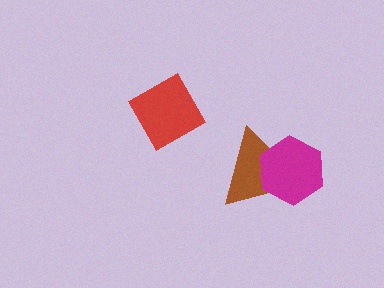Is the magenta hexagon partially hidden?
No, no other shape covers it.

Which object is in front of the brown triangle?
The magenta hexagon is in front of the brown triangle.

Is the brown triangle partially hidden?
Yes, it is partially covered by another shape.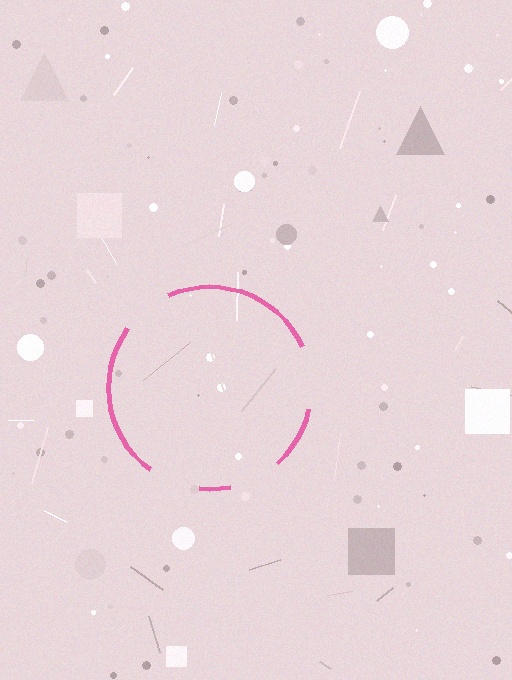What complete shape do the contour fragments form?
The contour fragments form a circle.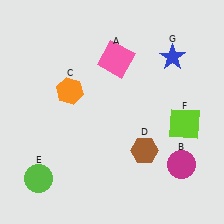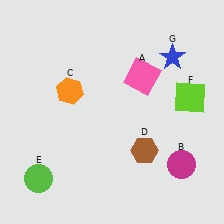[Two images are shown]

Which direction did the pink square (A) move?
The pink square (A) moved right.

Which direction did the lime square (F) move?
The lime square (F) moved up.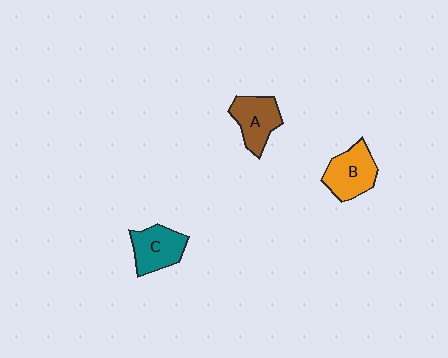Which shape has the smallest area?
Shape A (brown).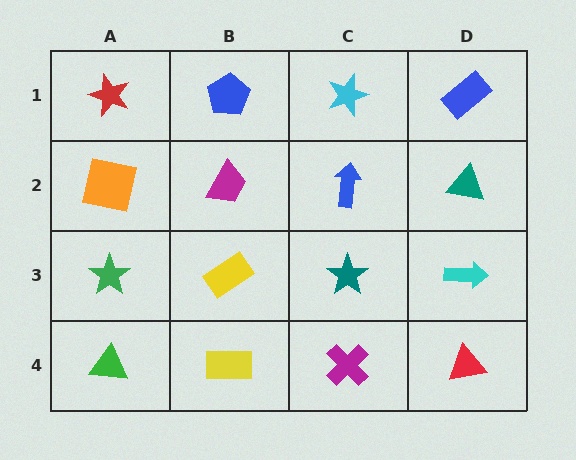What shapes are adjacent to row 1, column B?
A magenta trapezoid (row 2, column B), a red star (row 1, column A), a cyan star (row 1, column C).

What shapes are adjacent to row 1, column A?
An orange square (row 2, column A), a blue pentagon (row 1, column B).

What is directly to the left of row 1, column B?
A red star.